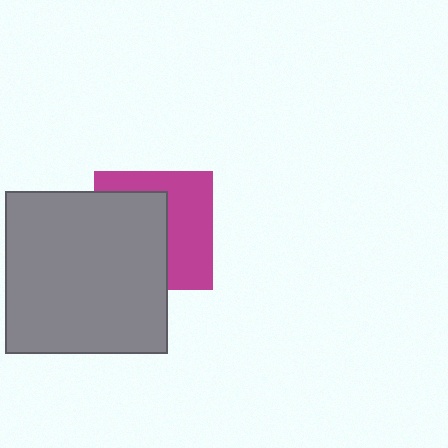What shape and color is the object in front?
The object in front is a gray square.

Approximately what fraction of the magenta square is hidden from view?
Roughly 51% of the magenta square is hidden behind the gray square.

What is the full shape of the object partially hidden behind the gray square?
The partially hidden object is a magenta square.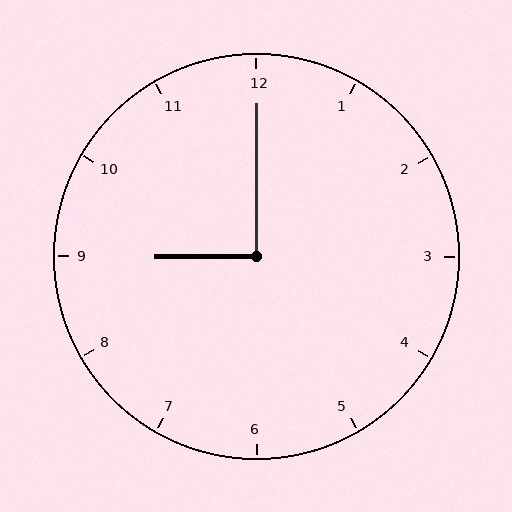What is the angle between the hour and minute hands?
Approximately 90 degrees.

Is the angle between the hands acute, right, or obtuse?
It is right.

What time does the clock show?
9:00.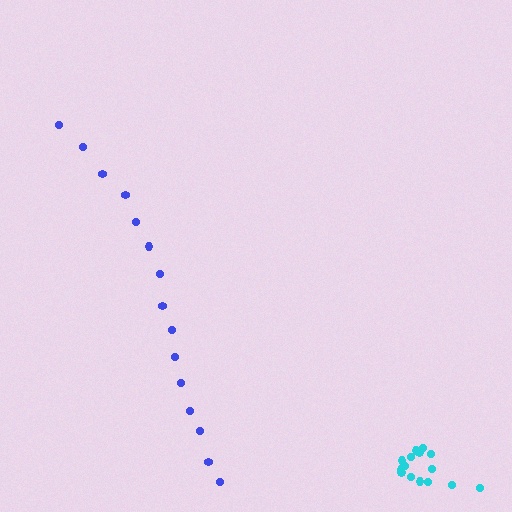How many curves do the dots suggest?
There are 2 distinct paths.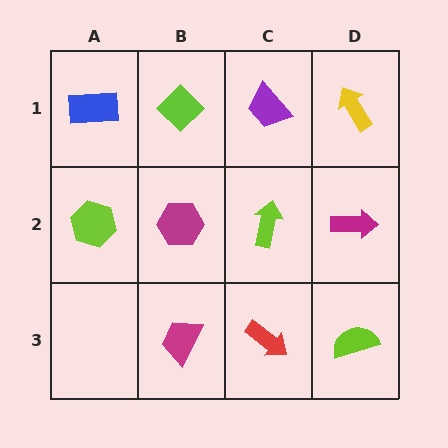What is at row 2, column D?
A magenta arrow.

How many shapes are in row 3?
3 shapes.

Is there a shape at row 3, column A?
No, that cell is empty.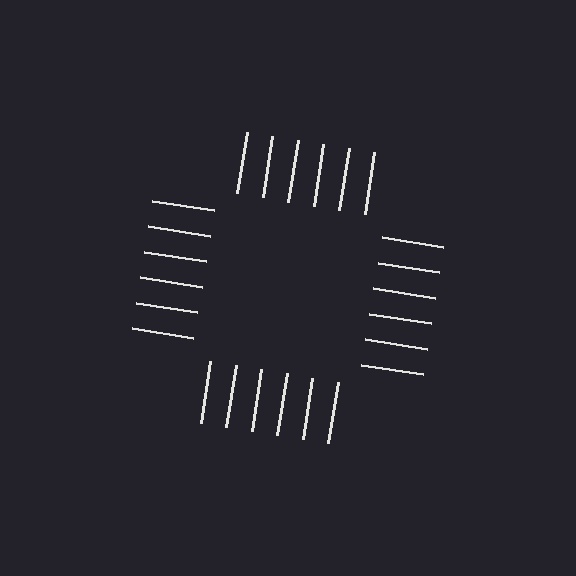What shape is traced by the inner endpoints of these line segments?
An illusory square — the line segments terminate on its edges but no continuous stroke is drawn.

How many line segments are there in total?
24 — 6 along each of the 4 edges.